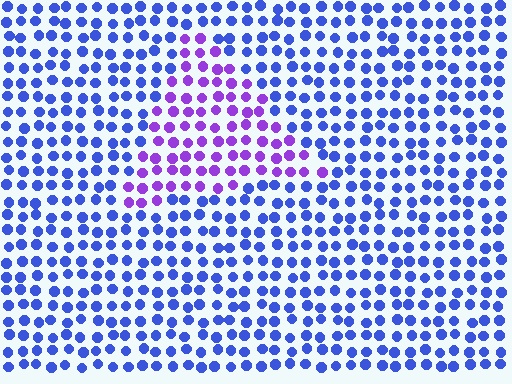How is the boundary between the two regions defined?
The boundary is defined purely by a slight shift in hue (about 45 degrees). Spacing, size, and orientation are identical on both sides.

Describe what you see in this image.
The image is filled with small blue elements in a uniform arrangement. A triangle-shaped region is visible where the elements are tinted to a slightly different hue, forming a subtle color boundary.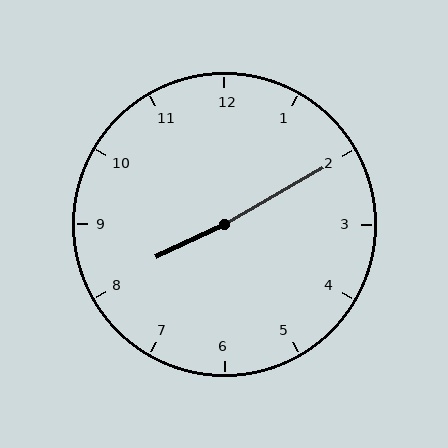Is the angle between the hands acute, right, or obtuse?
It is obtuse.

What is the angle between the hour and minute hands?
Approximately 175 degrees.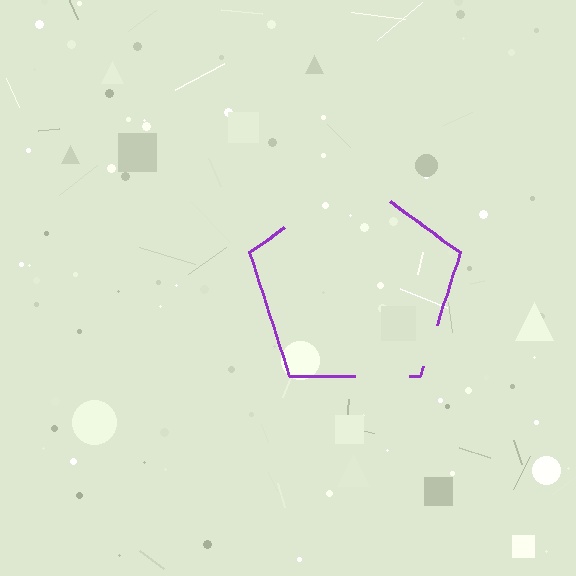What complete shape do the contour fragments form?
The contour fragments form a pentagon.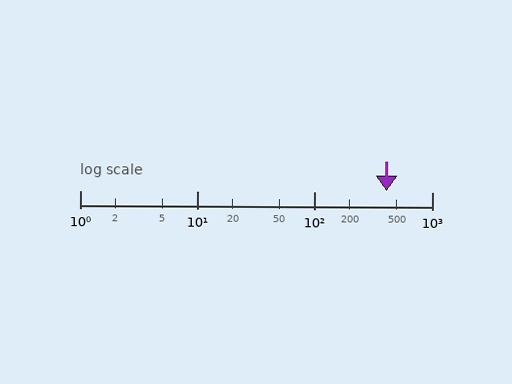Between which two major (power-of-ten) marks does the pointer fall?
The pointer is between 100 and 1000.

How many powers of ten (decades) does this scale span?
The scale spans 3 decades, from 1 to 1000.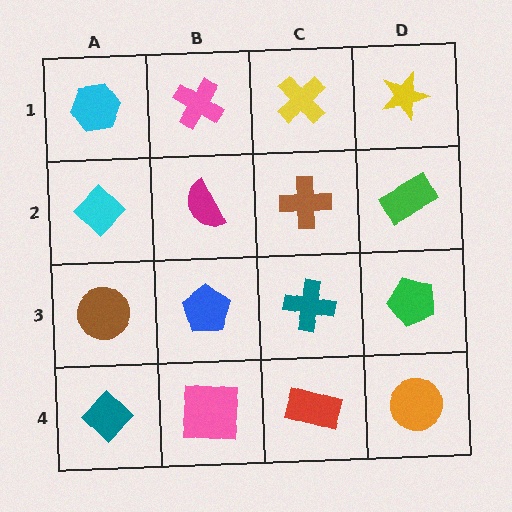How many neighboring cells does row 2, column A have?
3.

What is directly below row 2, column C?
A teal cross.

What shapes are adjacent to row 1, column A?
A cyan diamond (row 2, column A), a pink cross (row 1, column B).